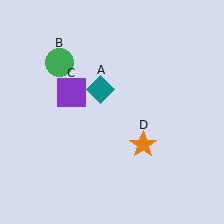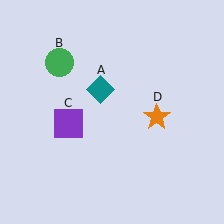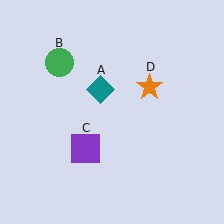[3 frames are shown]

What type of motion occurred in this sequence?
The purple square (object C), orange star (object D) rotated counterclockwise around the center of the scene.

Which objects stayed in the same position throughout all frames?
Teal diamond (object A) and green circle (object B) remained stationary.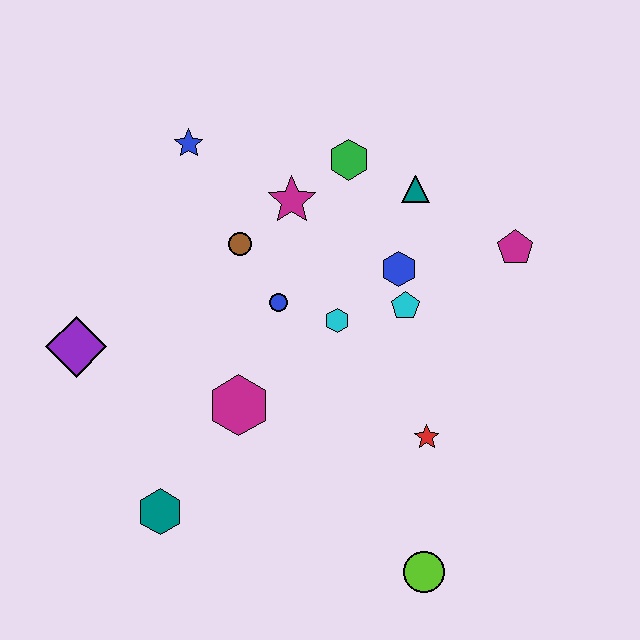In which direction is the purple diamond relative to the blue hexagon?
The purple diamond is to the left of the blue hexagon.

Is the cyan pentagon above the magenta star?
No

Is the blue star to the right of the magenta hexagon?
No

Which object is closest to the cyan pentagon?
The blue hexagon is closest to the cyan pentagon.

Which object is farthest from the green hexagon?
The lime circle is farthest from the green hexagon.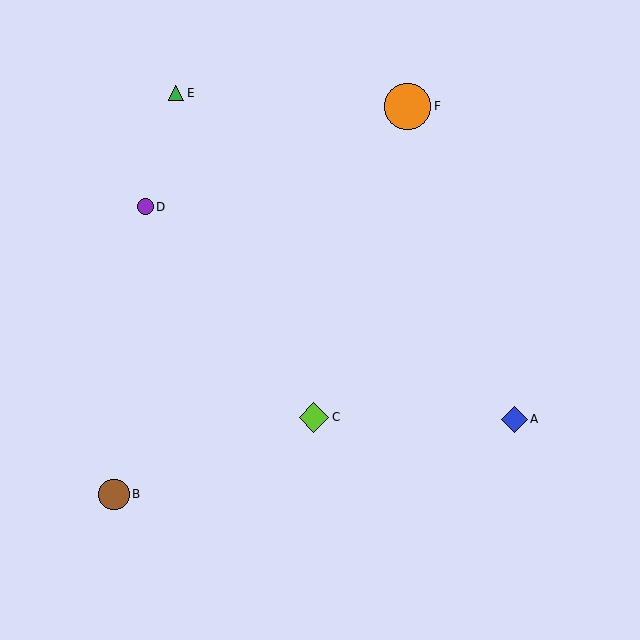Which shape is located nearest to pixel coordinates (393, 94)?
The orange circle (labeled F) at (407, 106) is nearest to that location.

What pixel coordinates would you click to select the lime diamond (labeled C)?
Click at (314, 417) to select the lime diamond C.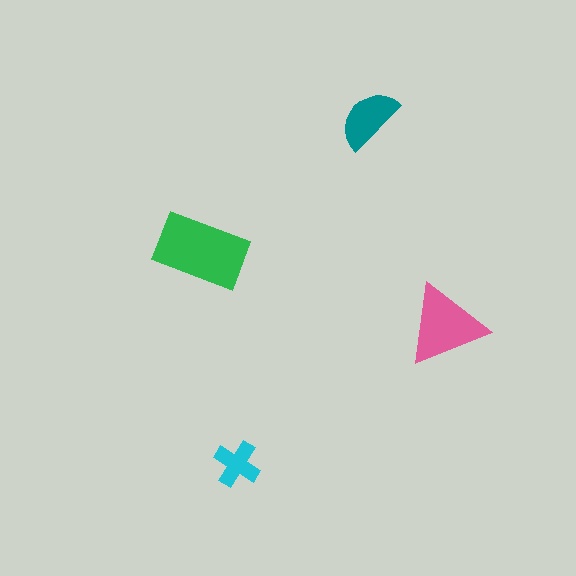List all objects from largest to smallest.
The green rectangle, the pink triangle, the teal semicircle, the cyan cross.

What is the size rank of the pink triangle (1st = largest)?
2nd.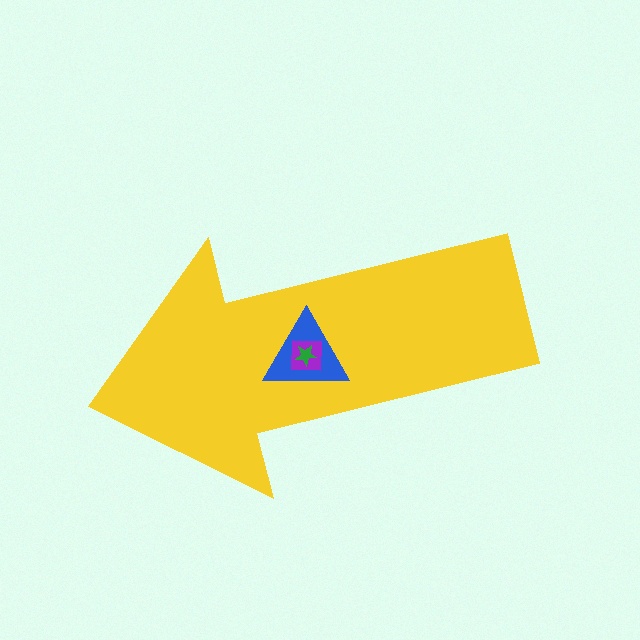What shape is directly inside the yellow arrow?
The blue triangle.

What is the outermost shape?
The yellow arrow.